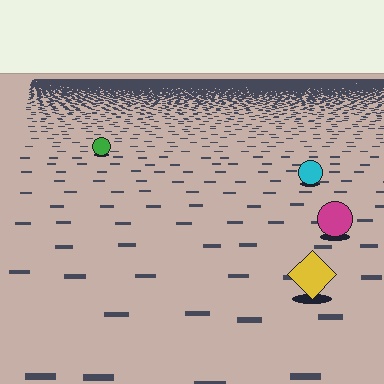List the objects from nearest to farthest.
From nearest to farthest: the yellow diamond, the magenta circle, the cyan circle, the green circle.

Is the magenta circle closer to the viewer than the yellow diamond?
No. The yellow diamond is closer — you can tell from the texture gradient: the ground texture is coarser near it.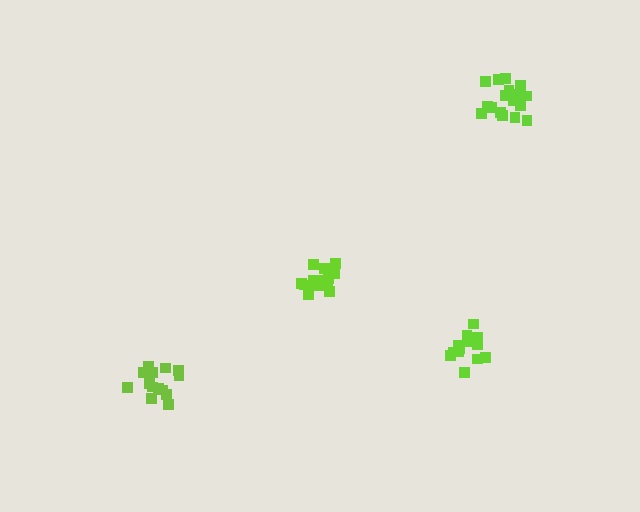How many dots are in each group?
Group 1: 18 dots, Group 2: 13 dots, Group 3: 17 dots, Group 4: 19 dots (67 total).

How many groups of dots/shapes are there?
There are 4 groups.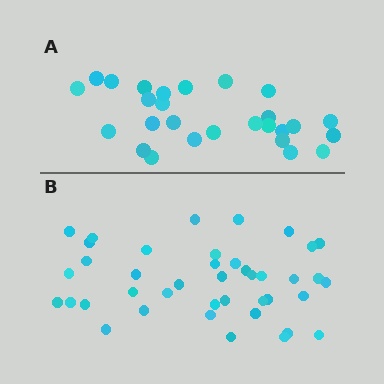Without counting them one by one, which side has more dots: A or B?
Region B (the bottom region) has more dots.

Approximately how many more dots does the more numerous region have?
Region B has approximately 15 more dots than region A.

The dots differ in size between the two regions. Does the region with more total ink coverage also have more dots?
No. Region A has more total ink coverage because its dots are larger, but region B actually contains more individual dots. Total area can be misleading — the number of items is what matters here.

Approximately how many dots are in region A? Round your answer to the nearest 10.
About 30 dots. (The exact count is 27, which rounds to 30.)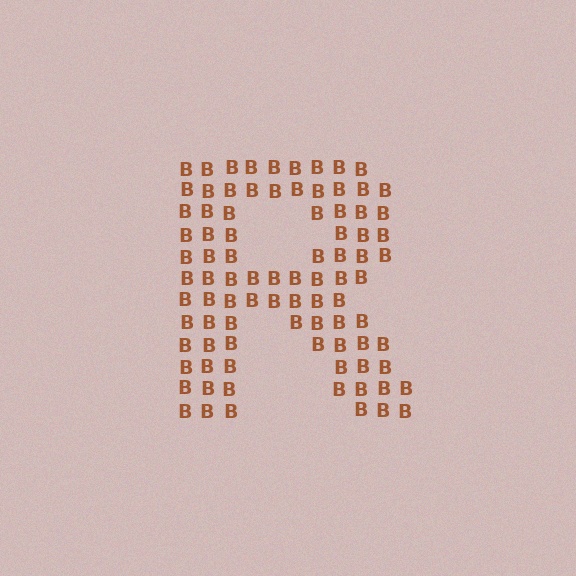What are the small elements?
The small elements are letter B's.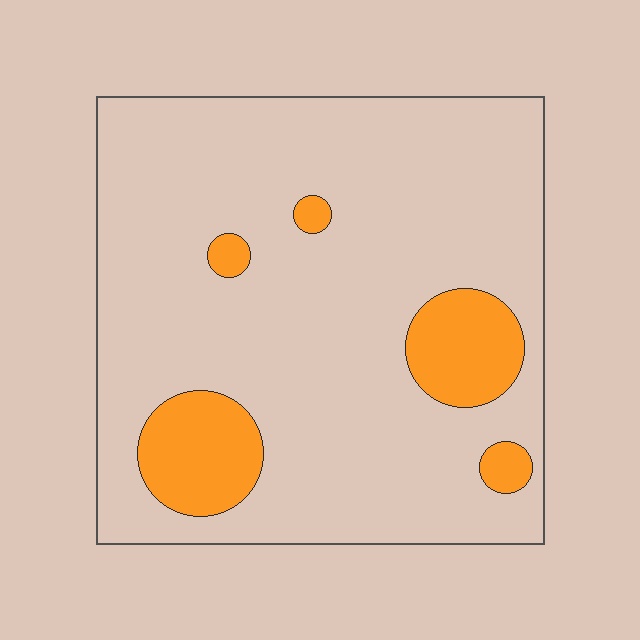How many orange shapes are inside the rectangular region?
5.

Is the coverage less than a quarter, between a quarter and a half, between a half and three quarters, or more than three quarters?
Less than a quarter.